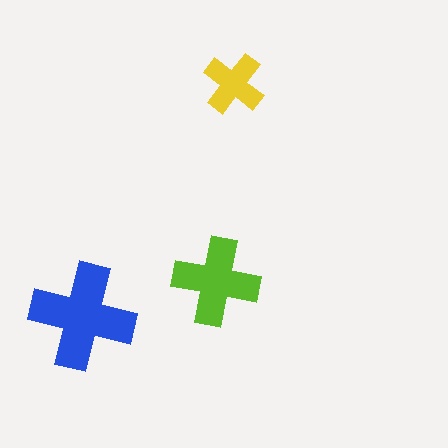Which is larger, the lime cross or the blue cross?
The blue one.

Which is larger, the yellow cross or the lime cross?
The lime one.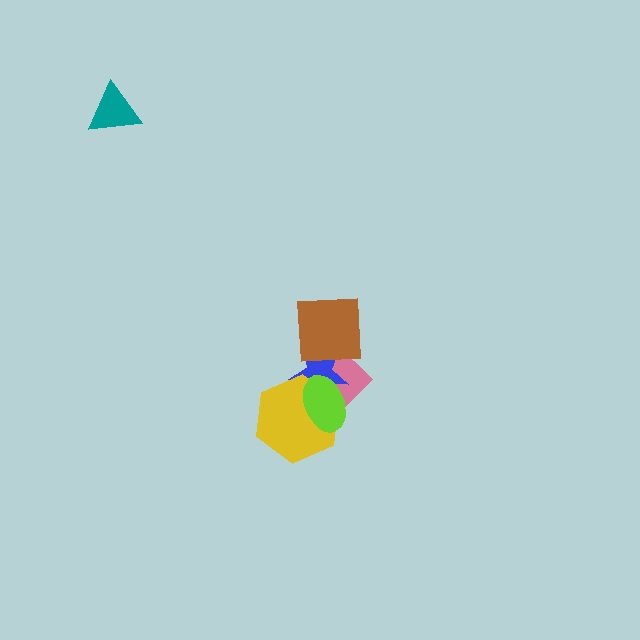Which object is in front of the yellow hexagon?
The lime ellipse is in front of the yellow hexagon.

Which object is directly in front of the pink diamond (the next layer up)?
The blue star is directly in front of the pink diamond.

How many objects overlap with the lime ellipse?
3 objects overlap with the lime ellipse.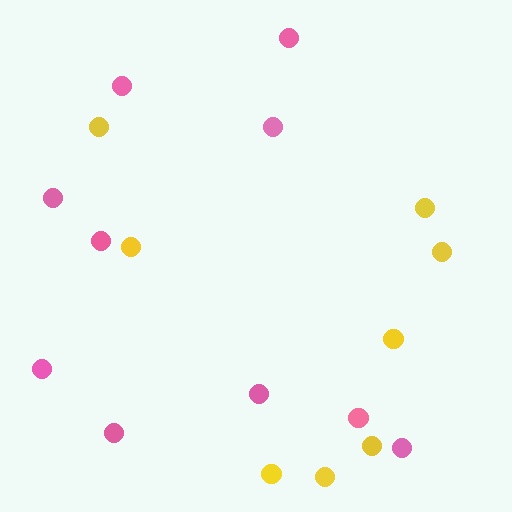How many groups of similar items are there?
There are 2 groups: one group of pink circles (10) and one group of yellow circles (8).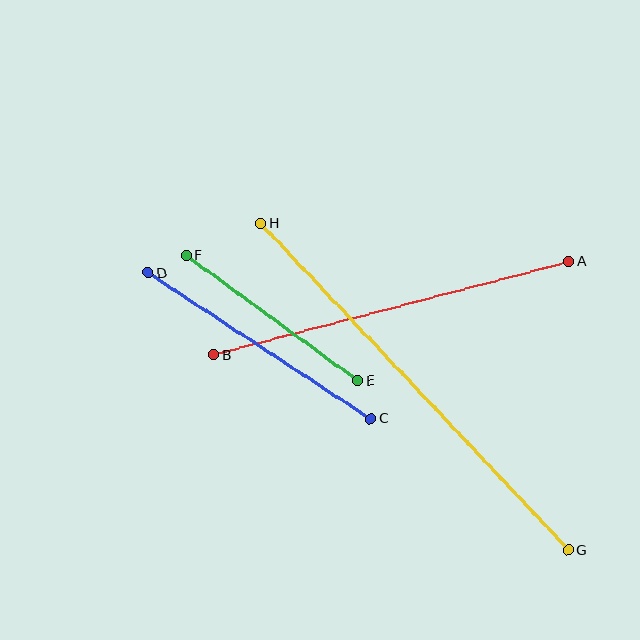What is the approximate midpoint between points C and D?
The midpoint is at approximately (260, 346) pixels.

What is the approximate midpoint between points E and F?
The midpoint is at approximately (272, 318) pixels.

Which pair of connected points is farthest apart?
Points G and H are farthest apart.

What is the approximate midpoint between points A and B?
The midpoint is at approximately (392, 309) pixels.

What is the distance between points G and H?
The distance is approximately 449 pixels.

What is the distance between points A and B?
The distance is approximately 368 pixels.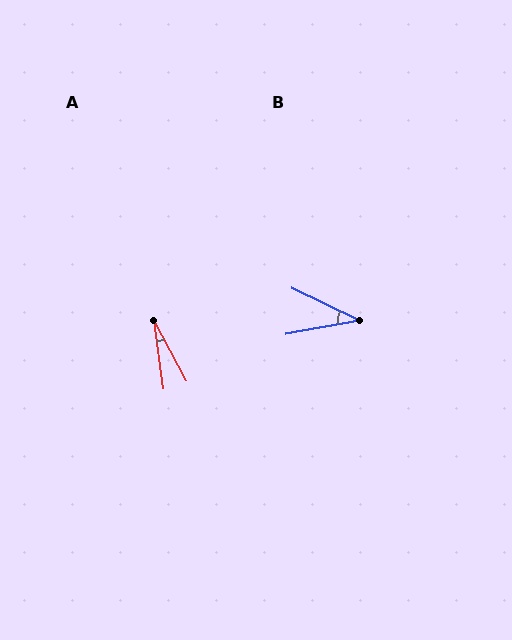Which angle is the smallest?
A, at approximately 21 degrees.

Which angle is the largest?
B, at approximately 35 degrees.